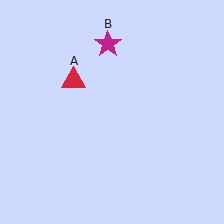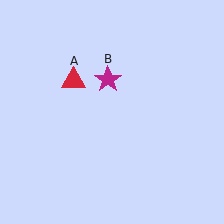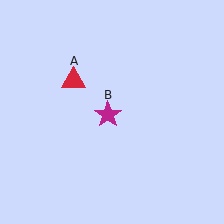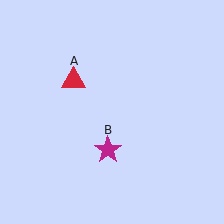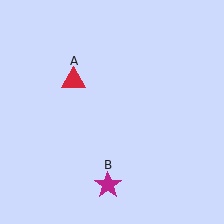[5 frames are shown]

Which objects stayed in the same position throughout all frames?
Red triangle (object A) remained stationary.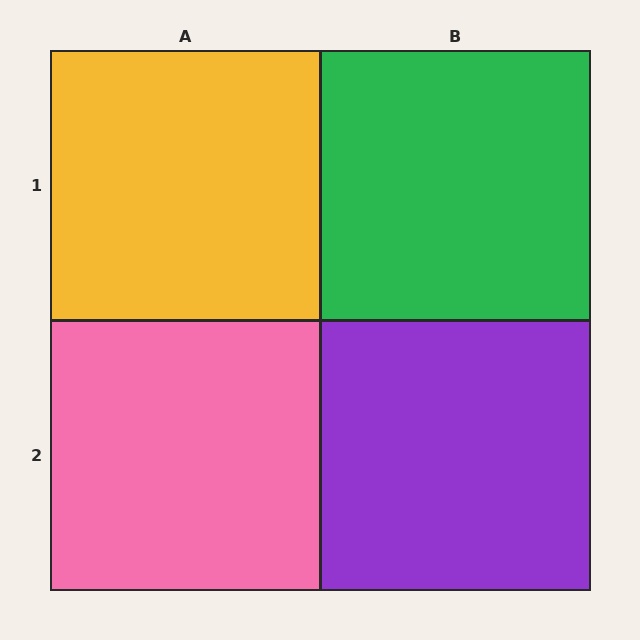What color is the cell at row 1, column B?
Green.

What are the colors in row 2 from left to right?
Pink, purple.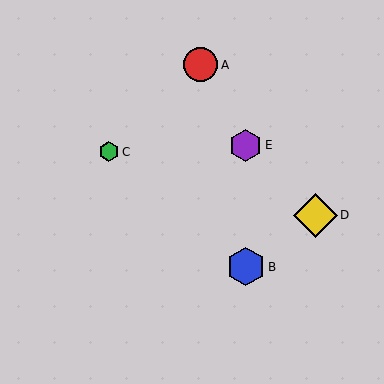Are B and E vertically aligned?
Yes, both are at x≈246.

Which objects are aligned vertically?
Objects B, E are aligned vertically.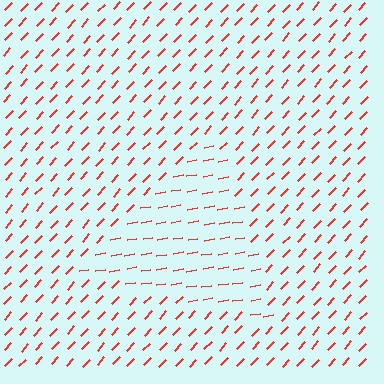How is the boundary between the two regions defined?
The boundary is defined purely by a change in line orientation (approximately 37 degrees difference). All lines are the same color and thickness.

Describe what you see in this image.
The image is filled with small red line segments. A triangle region in the image has lines oriented differently from the surrounding lines, creating a visible texture boundary.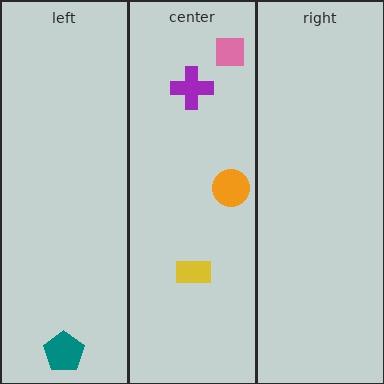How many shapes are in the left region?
1.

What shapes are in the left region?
The teal pentagon.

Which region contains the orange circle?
The center region.